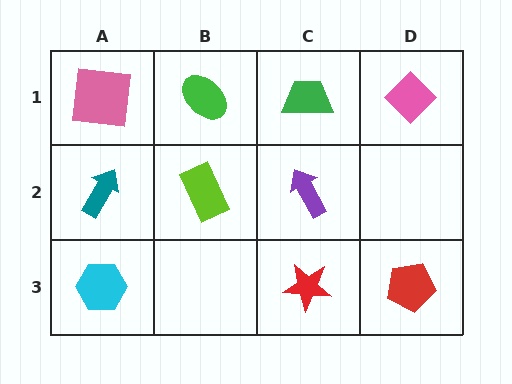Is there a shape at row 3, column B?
No, that cell is empty.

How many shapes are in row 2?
3 shapes.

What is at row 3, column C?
A red star.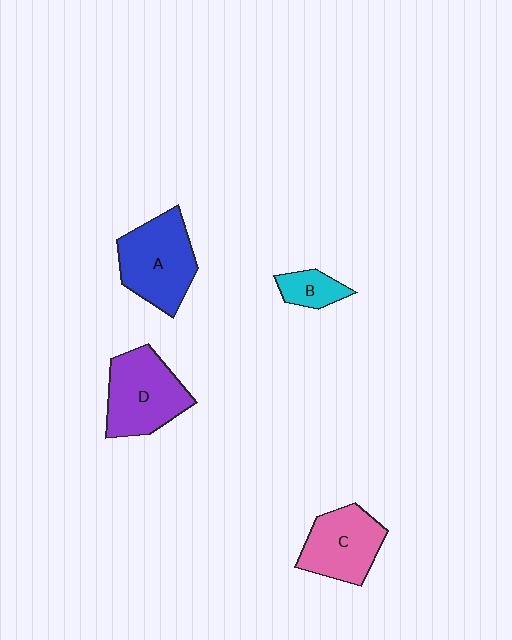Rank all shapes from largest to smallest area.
From largest to smallest: A (blue), D (purple), C (pink), B (cyan).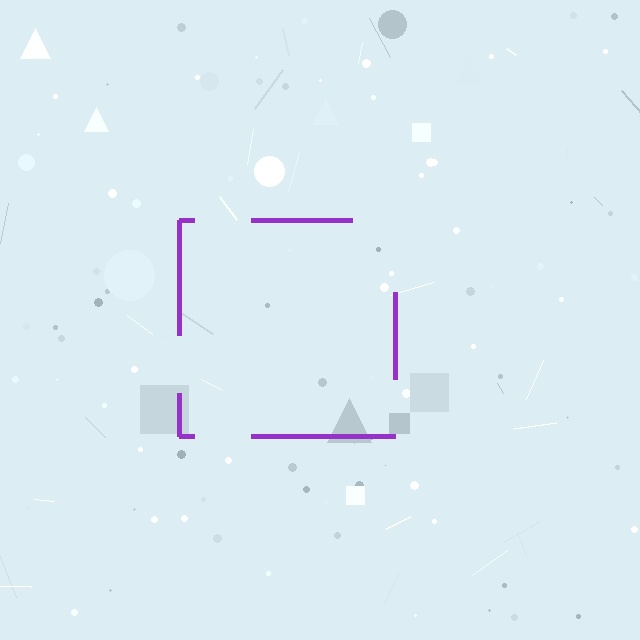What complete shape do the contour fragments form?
The contour fragments form a square.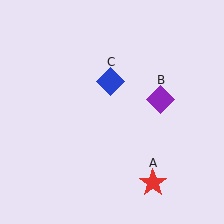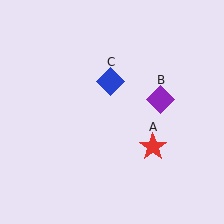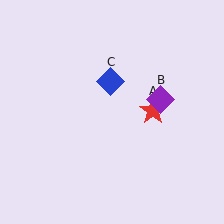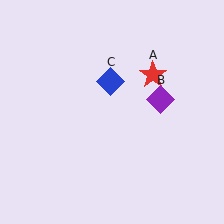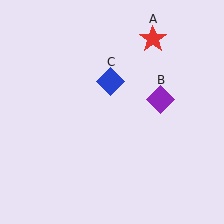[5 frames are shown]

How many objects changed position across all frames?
1 object changed position: red star (object A).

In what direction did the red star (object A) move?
The red star (object A) moved up.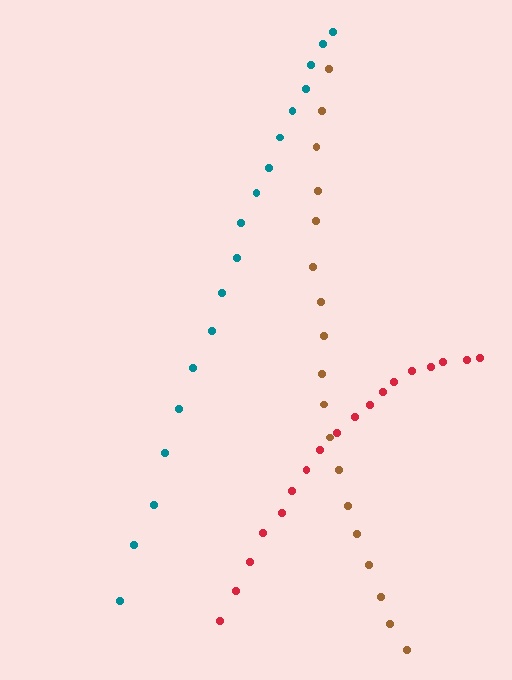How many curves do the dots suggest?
There are 3 distinct paths.